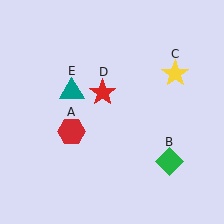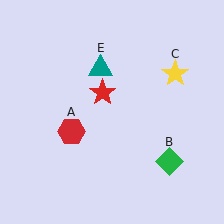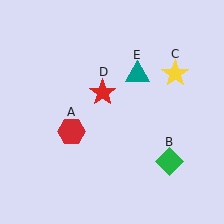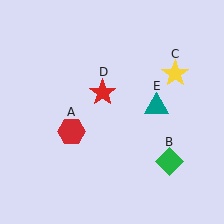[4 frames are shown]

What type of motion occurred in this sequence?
The teal triangle (object E) rotated clockwise around the center of the scene.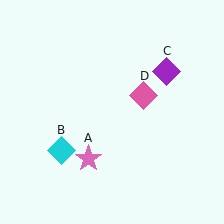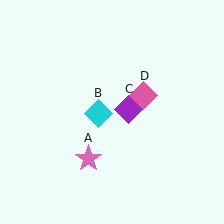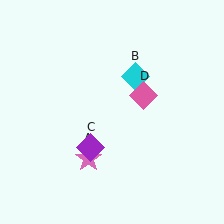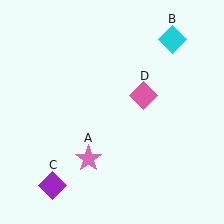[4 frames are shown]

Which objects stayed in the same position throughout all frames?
Pink star (object A) and pink diamond (object D) remained stationary.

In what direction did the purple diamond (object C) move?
The purple diamond (object C) moved down and to the left.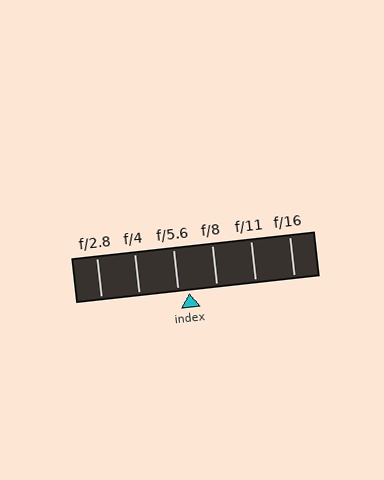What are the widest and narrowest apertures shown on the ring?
The widest aperture shown is f/2.8 and the narrowest is f/16.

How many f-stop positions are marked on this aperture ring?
There are 6 f-stop positions marked.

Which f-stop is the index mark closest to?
The index mark is closest to f/5.6.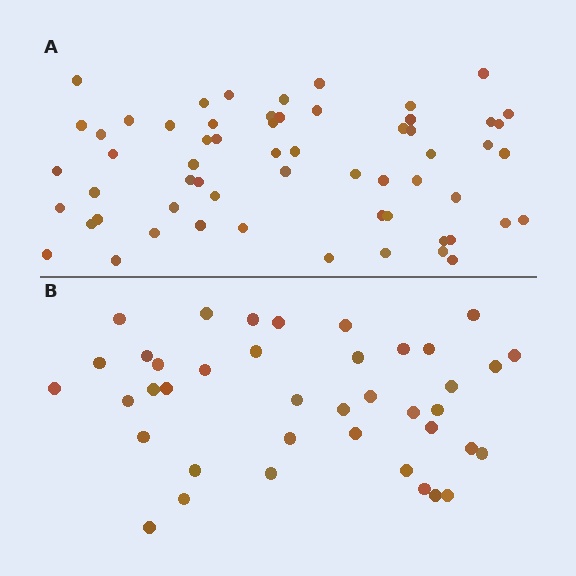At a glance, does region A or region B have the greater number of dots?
Region A (the top region) has more dots.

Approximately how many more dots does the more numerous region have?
Region A has approximately 20 more dots than region B.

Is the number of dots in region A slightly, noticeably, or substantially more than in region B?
Region A has substantially more. The ratio is roughly 1.5 to 1.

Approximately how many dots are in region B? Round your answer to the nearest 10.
About 40 dots.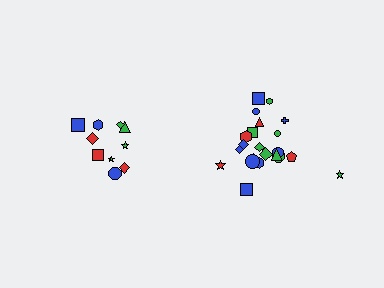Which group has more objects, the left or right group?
The right group.